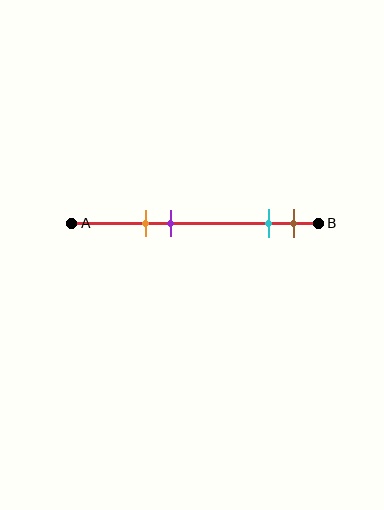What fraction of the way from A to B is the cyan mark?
The cyan mark is approximately 80% (0.8) of the way from A to B.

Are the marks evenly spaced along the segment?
No, the marks are not evenly spaced.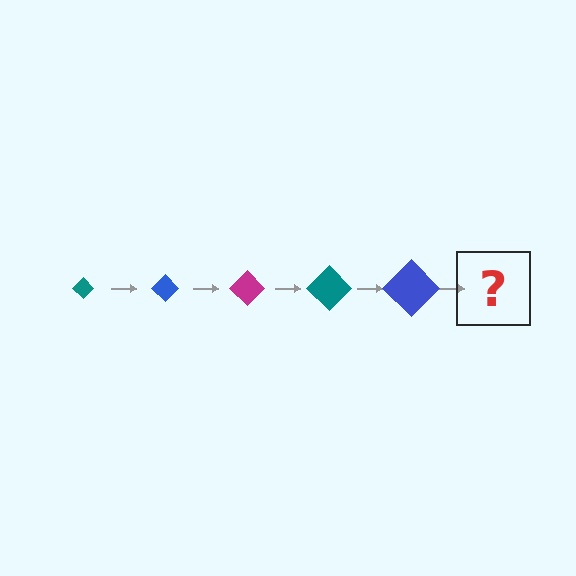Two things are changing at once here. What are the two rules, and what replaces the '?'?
The two rules are that the diamond grows larger each step and the color cycles through teal, blue, and magenta. The '?' should be a magenta diamond, larger than the previous one.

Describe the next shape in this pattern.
It should be a magenta diamond, larger than the previous one.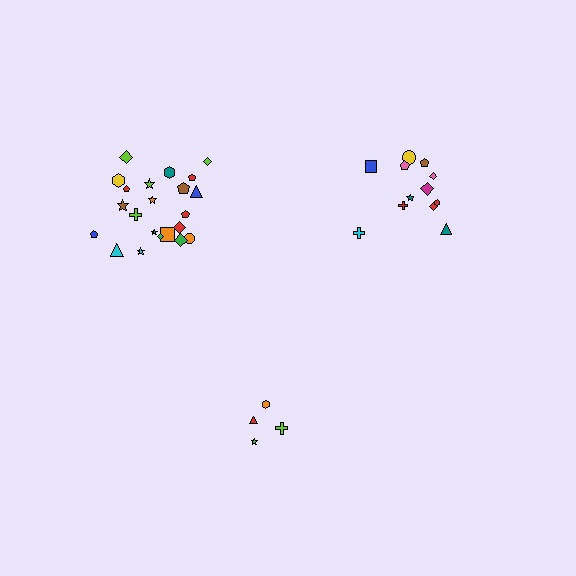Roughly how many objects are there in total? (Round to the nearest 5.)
Roughly 40 objects in total.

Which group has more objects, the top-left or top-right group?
The top-left group.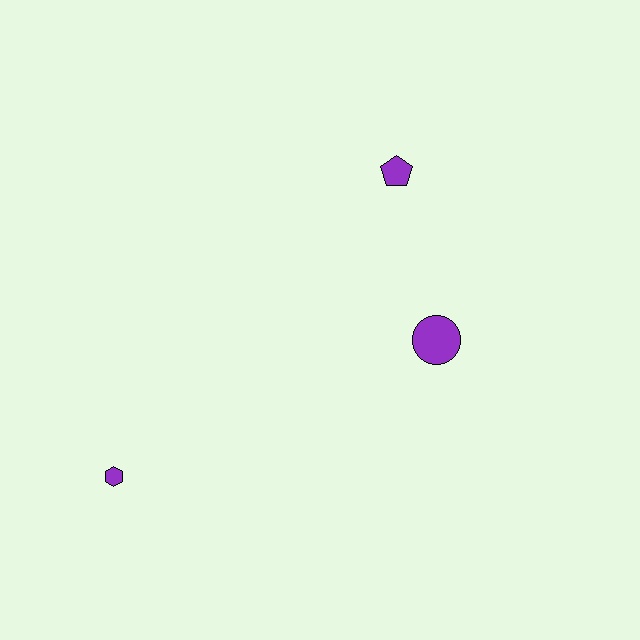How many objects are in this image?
There are 3 objects.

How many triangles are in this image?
There are no triangles.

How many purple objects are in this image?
There are 3 purple objects.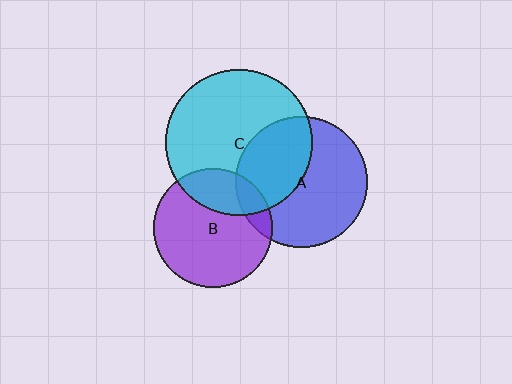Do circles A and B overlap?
Yes.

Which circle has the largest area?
Circle C (cyan).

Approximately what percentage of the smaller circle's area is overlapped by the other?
Approximately 10%.